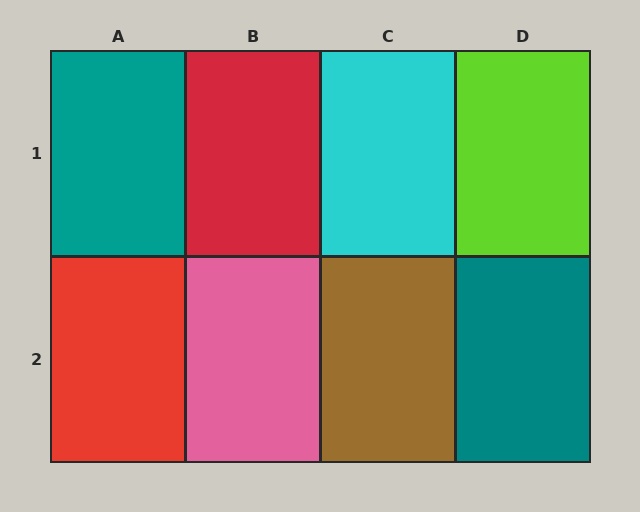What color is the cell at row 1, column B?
Red.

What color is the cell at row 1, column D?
Lime.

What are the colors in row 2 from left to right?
Red, pink, brown, teal.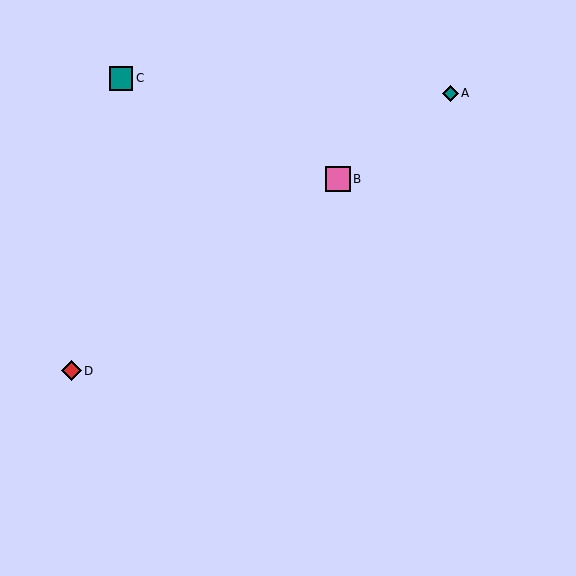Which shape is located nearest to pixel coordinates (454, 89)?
The teal diamond (labeled A) at (450, 93) is nearest to that location.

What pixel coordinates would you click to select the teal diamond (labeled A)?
Click at (450, 93) to select the teal diamond A.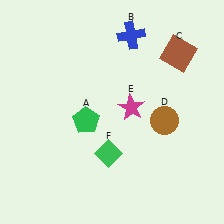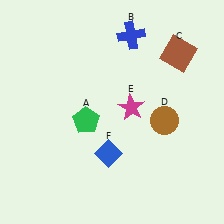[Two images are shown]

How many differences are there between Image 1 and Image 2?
There is 1 difference between the two images.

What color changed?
The diamond (F) changed from green in Image 1 to blue in Image 2.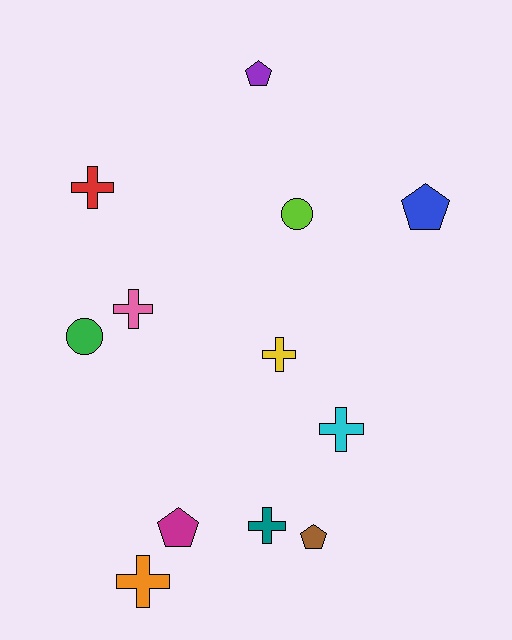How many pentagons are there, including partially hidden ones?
There are 4 pentagons.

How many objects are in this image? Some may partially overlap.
There are 12 objects.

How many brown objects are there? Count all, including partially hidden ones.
There is 1 brown object.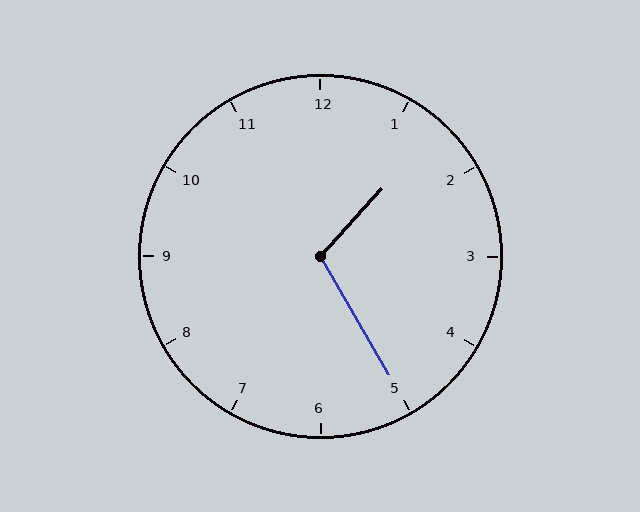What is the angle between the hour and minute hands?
Approximately 108 degrees.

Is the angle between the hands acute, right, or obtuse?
It is obtuse.